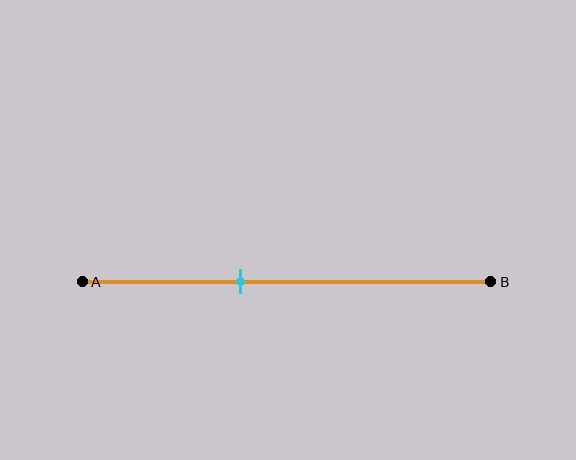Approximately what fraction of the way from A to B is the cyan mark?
The cyan mark is approximately 40% of the way from A to B.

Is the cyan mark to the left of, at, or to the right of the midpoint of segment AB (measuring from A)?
The cyan mark is to the left of the midpoint of segment AB.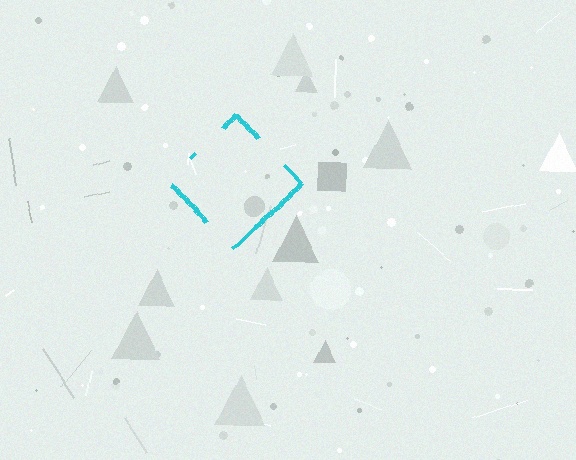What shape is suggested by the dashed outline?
The dashed outline suggests a diamond.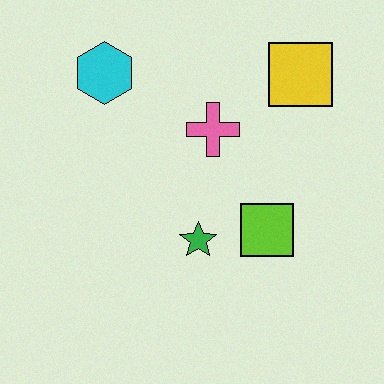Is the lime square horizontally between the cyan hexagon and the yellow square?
Yes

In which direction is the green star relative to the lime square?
The green star is to the left of the lime square.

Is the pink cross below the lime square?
No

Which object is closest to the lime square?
The green star is closest to the lime square.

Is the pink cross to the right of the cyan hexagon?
Yes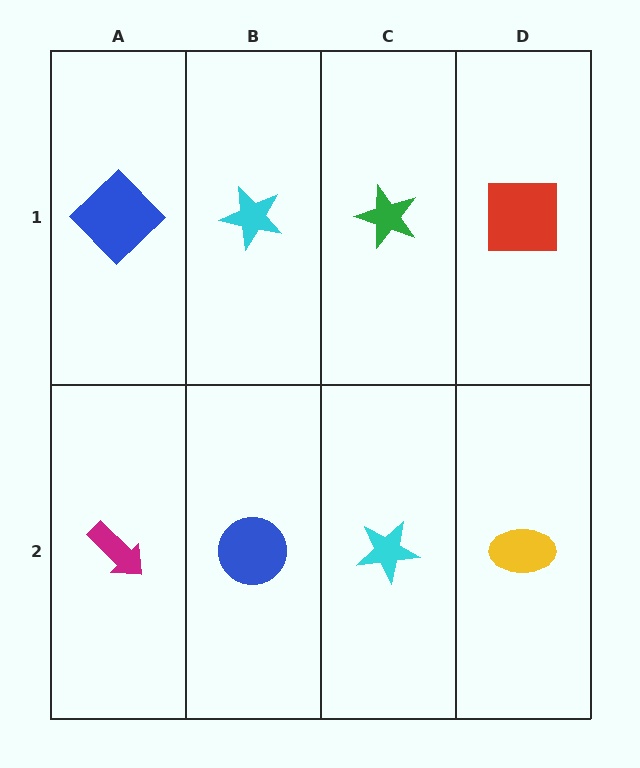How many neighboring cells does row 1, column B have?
3.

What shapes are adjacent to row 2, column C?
A green star (row 1, column C), a blue circle (row 2, column B), a yellow ellipse (row 2, column D).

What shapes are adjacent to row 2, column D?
A red square (row 1, column D), a cyan star (row 2, column C).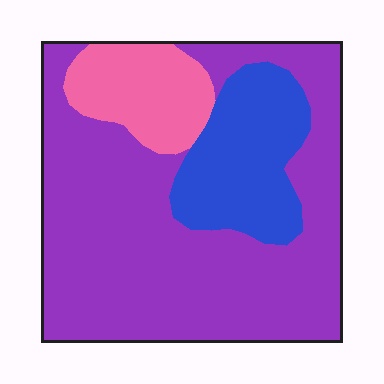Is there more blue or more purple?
Purple.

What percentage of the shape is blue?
Blue takes up about one fifth (1/5) of the shape.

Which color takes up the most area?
Purple, at roughly 65%.